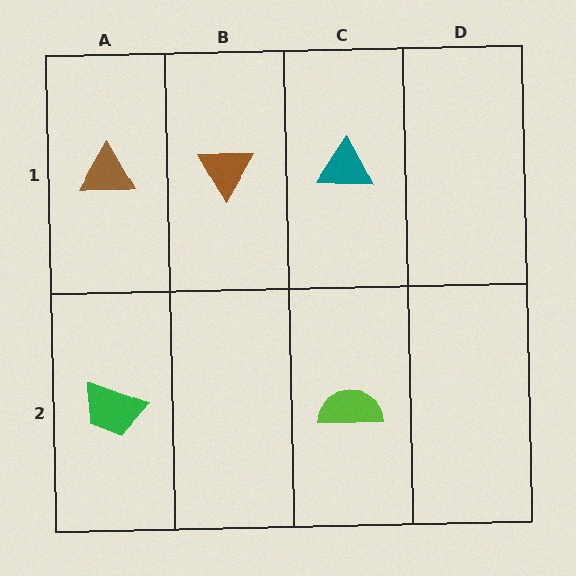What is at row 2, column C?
A lime semicircle.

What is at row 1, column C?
A teal triangle.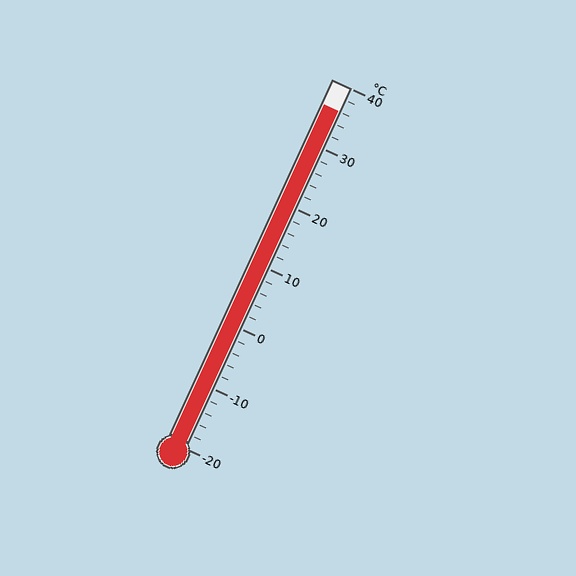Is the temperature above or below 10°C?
The temperature is above 10°C.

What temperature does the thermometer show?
The thermometer shows approximately 36°C.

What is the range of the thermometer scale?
The thermometer scale ranges from -20°C to 40°C.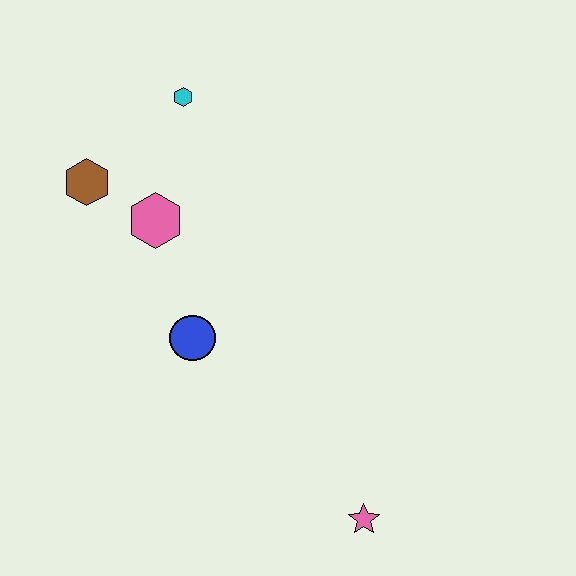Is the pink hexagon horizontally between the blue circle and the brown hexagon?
Yes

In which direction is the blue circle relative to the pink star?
The blue circle is above the pink star.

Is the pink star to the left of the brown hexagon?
No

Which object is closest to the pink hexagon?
The brown hexagon is closest to the pink hexagon.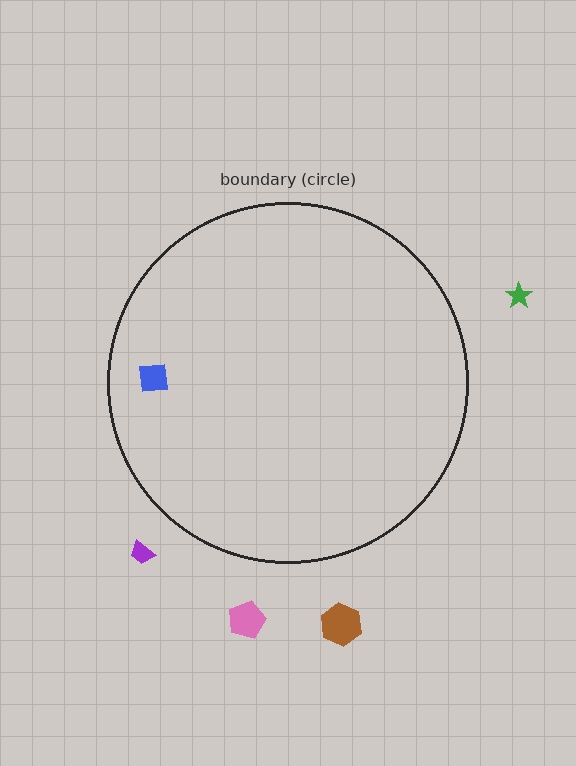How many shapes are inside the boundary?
1 inside, 4 outside.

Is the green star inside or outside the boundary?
Outside.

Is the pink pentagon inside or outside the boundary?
Outside.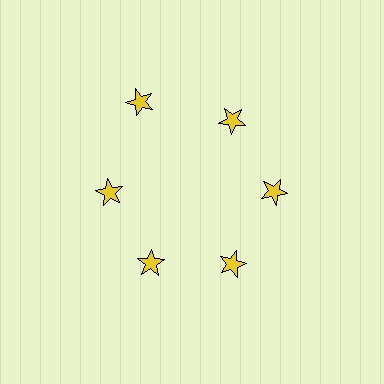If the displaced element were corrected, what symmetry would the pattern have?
It would have 6-fold rotational symmetry — the pattern would map onto itself every 60 degrees.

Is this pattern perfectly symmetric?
No. The 6 yellow stars are arranged in a ring, but one element near the 11 o'clock position is pushed outward from the center, breaking the 6-fold rotational symmetry.